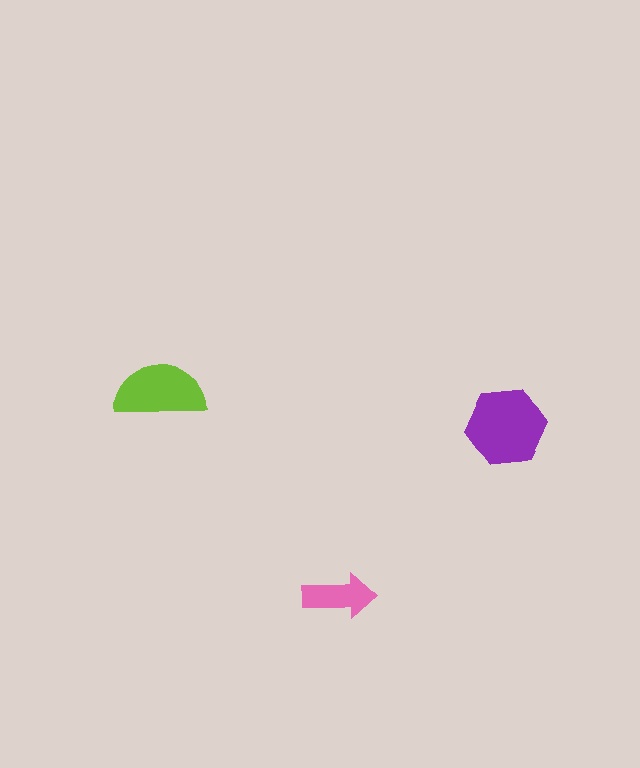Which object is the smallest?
The pink arrow.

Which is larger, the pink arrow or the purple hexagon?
The purple hexagon.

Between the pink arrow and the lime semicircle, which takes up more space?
The lime semicircle.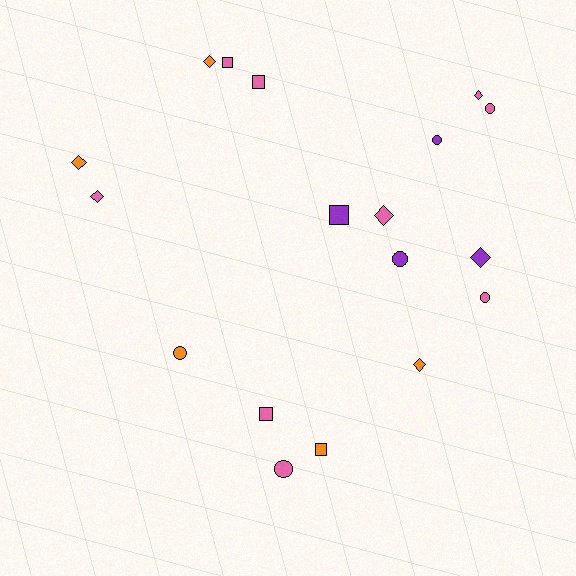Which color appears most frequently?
Pink, with 9 objects.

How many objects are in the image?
There are 18 objects.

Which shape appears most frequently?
Diamond, with 7 objects.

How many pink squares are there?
There are 3 pink squares.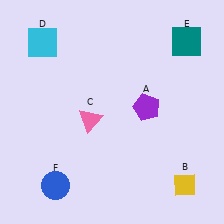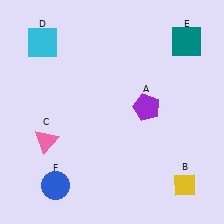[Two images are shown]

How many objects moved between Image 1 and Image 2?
1 object moved between the two images.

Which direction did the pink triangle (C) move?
The pink triangle (C) moved left.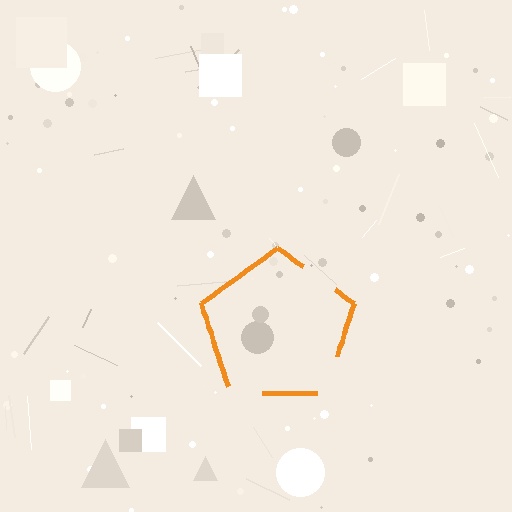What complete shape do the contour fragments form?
The contour fragments form a pentagon.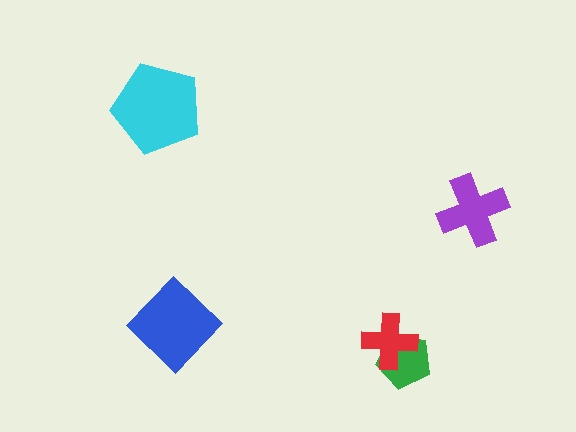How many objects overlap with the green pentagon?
1 object overlaps with the green pentagon.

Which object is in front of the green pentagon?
The red cross is in front of the green pentagon.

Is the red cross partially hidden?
No, no other shape covers it.